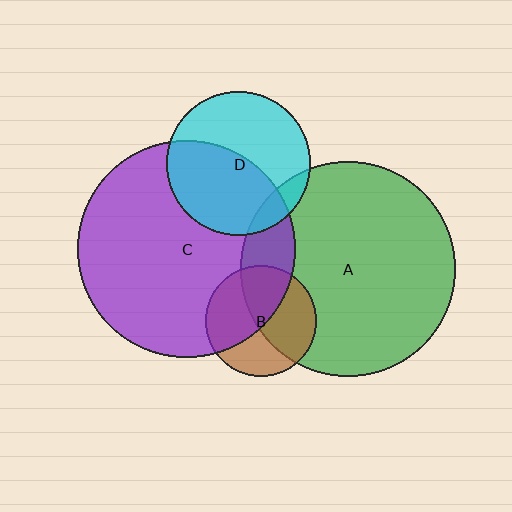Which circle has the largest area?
Circle C (purple).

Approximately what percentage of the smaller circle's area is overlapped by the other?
Approximately 50%.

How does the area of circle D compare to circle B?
Approximately 1.7 times.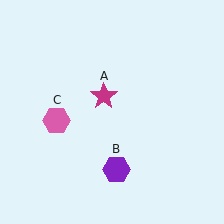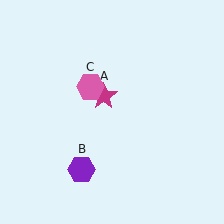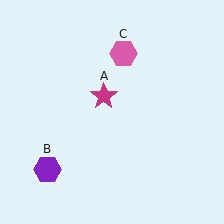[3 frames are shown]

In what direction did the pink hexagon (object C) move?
The pink hexagon (object C) moved up and to the right.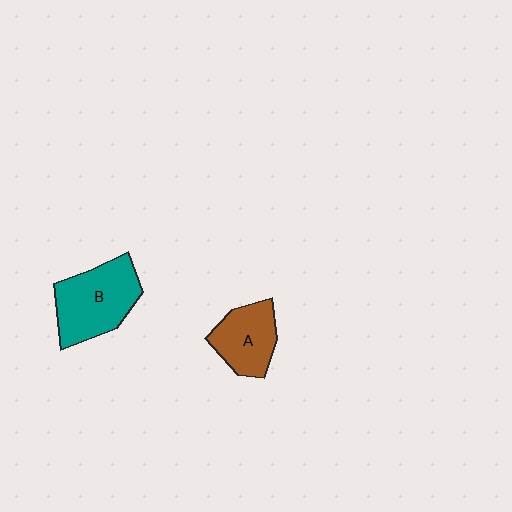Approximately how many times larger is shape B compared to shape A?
Approximately 1.4 times.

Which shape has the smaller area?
Shape A (brown).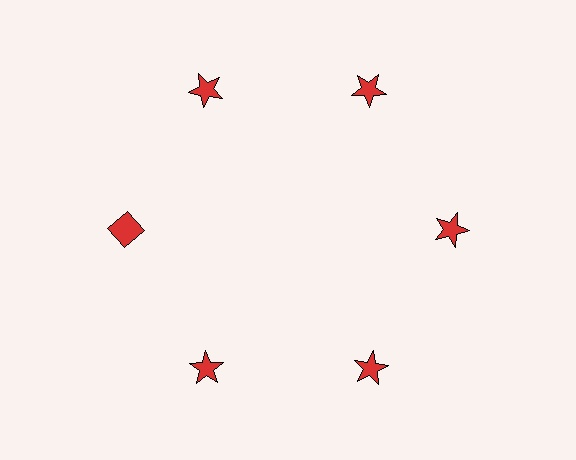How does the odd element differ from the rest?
It has a different shape: diamond instead of star.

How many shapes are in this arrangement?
There are 6 shapes arranged in a ring pattern.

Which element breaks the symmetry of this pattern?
The red diamond at roughly the 9 o'clock position breaks the symmetry. All other shapes are red stars.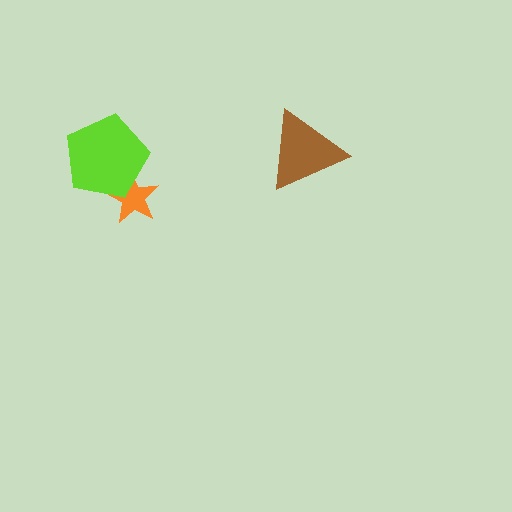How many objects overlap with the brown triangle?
0 objects overlap with the brown triangle.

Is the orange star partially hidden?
Yes, it is partially covered by another shape.